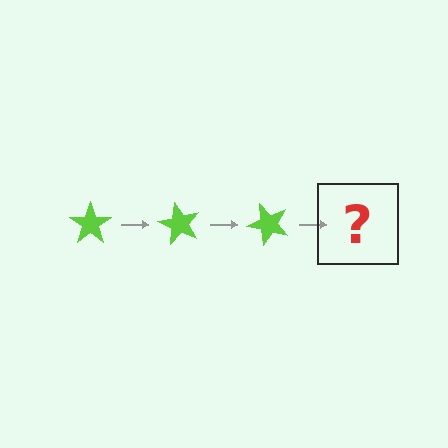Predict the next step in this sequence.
The next step is a lime star rotated 180 degrees.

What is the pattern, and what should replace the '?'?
The pattern is that the star rotates 60 degrees each step. The '?' should be a lime star rotated 180 degrees.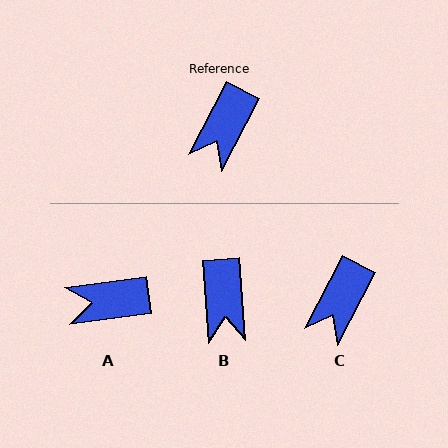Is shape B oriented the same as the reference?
No, it is off by about 32 degrees.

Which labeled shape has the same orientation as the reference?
C.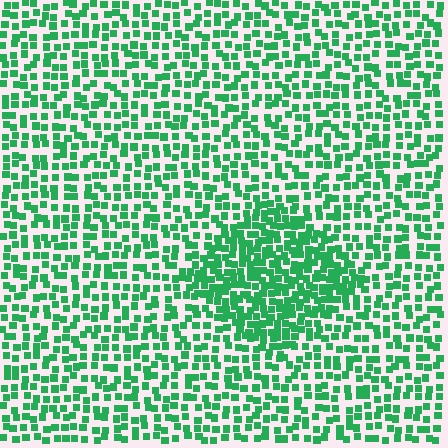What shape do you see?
I see a diamond.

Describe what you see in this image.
The image contains small green elements arranged at two different densities. A diamond-shaped region is visible where the elements are more densely packed than the surrounding area.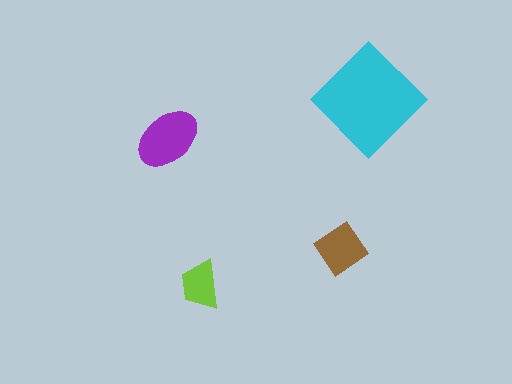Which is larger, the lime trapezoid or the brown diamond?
The brown diamond.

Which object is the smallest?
The lime trapezoid.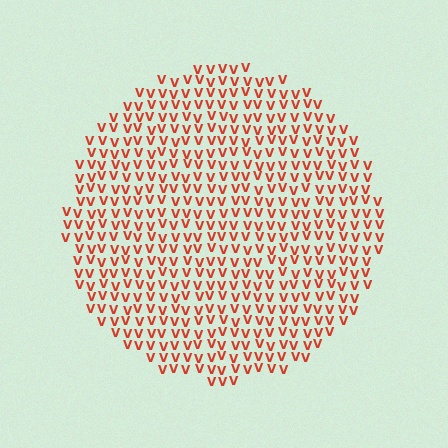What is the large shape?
The large shape is a circle.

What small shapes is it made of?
It is made of small letter V's.